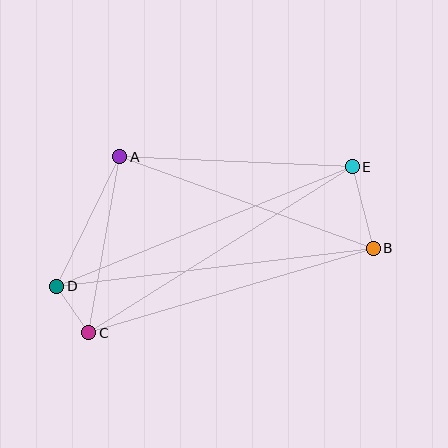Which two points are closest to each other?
Points C and D are closest to each other.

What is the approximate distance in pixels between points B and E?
The distance between B and E is approximately 84 pixels.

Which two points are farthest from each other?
Points D and E are farthest from each other.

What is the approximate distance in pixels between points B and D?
The distance between B and D is approximately 319 pixels.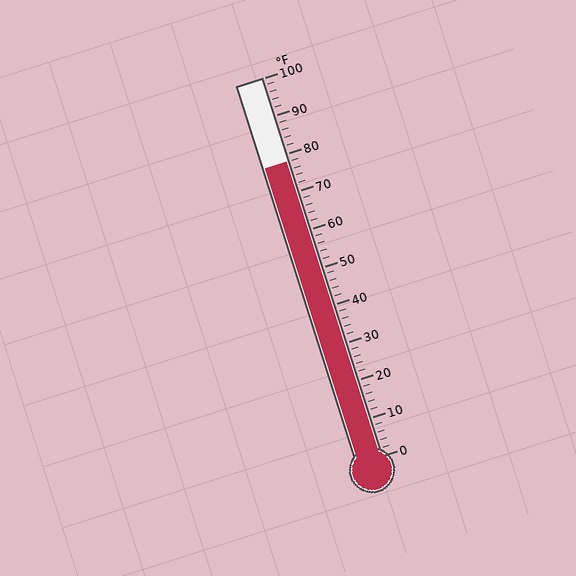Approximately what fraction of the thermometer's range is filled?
The thermometer is filled to approximately 80% of its range.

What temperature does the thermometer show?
The thermometer shows approximately 78°F.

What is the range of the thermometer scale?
The thermometer scale ranges from 0°F to 100°F.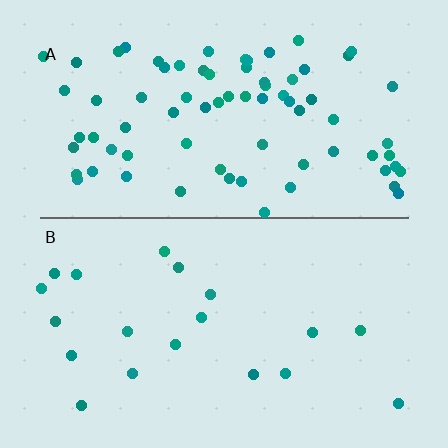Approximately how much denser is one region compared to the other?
Approximately 3.9× — region A over region B.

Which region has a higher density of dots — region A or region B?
A (the top).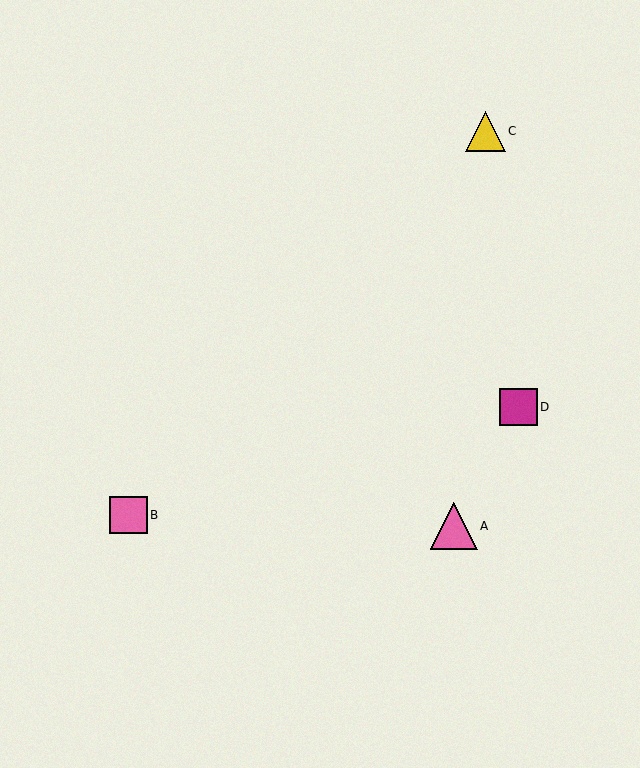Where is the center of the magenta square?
The center of the magenta square is at (518, 407).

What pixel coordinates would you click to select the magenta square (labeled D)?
Click at (518, 407) to select the magenta square D.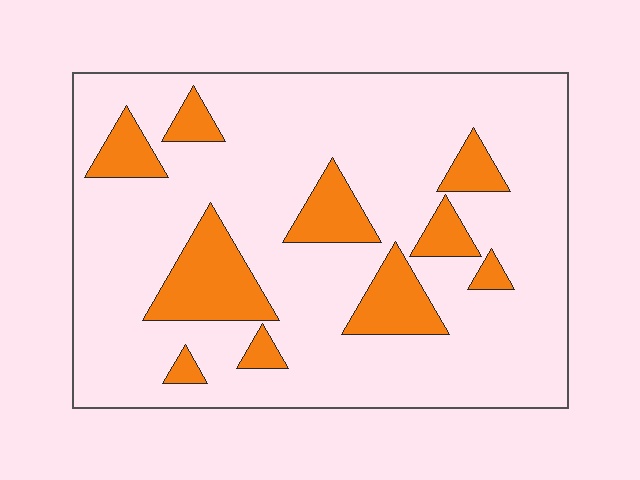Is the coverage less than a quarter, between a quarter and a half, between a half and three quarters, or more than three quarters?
Less than a quarter.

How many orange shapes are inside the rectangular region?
10.